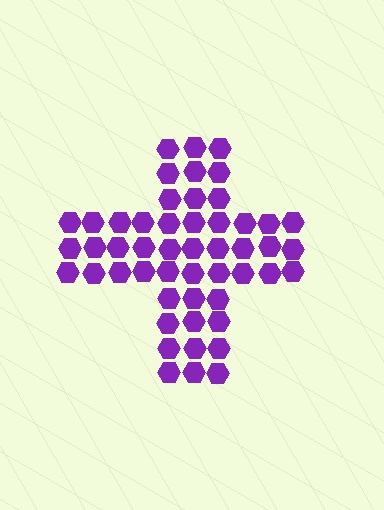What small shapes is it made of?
It is made of small hexagons.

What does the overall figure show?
The overall figure shows a cross.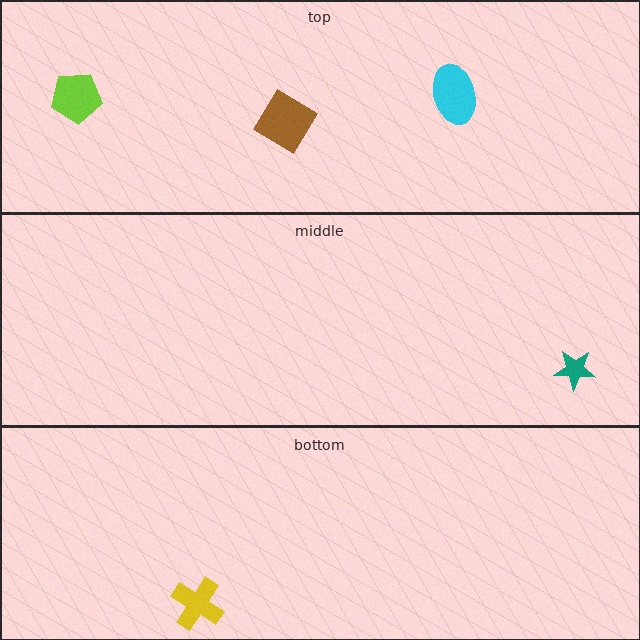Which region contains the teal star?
The middle region.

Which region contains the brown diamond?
The top region.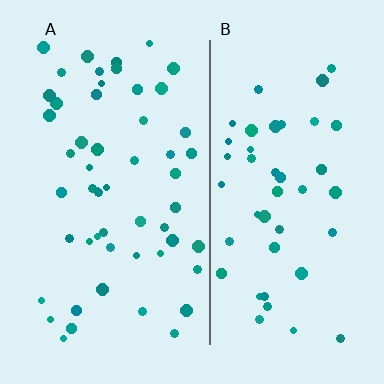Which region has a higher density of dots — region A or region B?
A (the left).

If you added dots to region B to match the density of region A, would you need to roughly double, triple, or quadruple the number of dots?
Approximately double.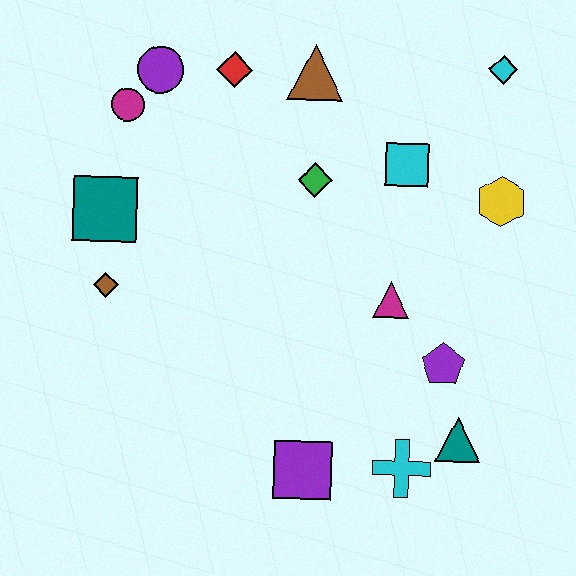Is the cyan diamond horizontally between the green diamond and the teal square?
No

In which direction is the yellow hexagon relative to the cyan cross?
The yellow hexagon is above the cyan cross.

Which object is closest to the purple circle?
The magenta circle is closest to the purple circle.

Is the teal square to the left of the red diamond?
Yes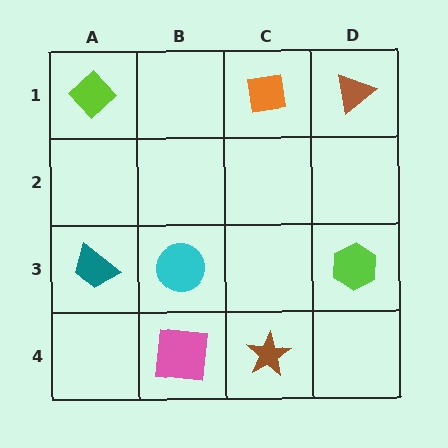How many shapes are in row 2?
0 shapes.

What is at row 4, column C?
A brown star.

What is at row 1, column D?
A brown triangle.